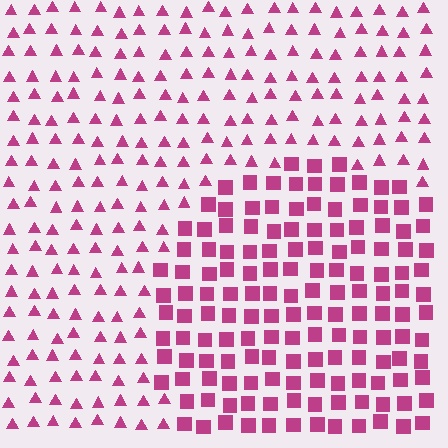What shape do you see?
I see a circle.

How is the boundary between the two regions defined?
The boundary is defined by a change in element shape: squares inside vs. triangles outside. All elements share the same color and spacing.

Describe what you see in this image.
The image is filled with small magenta elements arranged in a uniform grid. A circle-shaped region contains squares, while the surrounding area contains triangles. The boundary is defined purely by the change in element shape.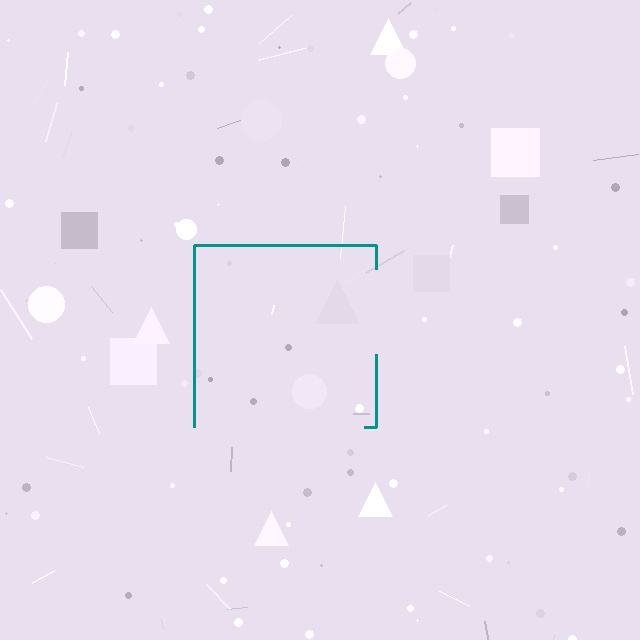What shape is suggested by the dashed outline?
The dashed outline suggests a square.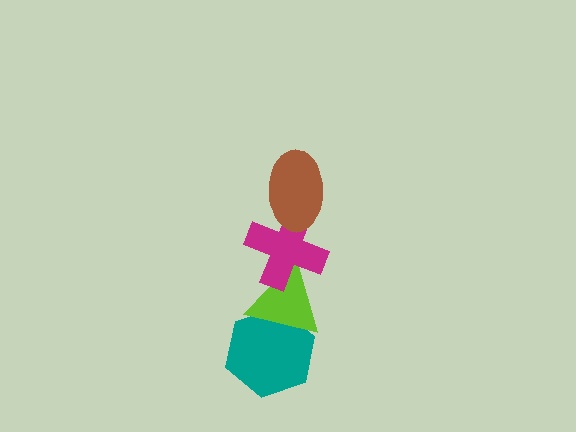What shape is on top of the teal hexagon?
The lime triangle is on top of the teal hexagon.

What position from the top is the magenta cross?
The magenta cross is 2nd from the top.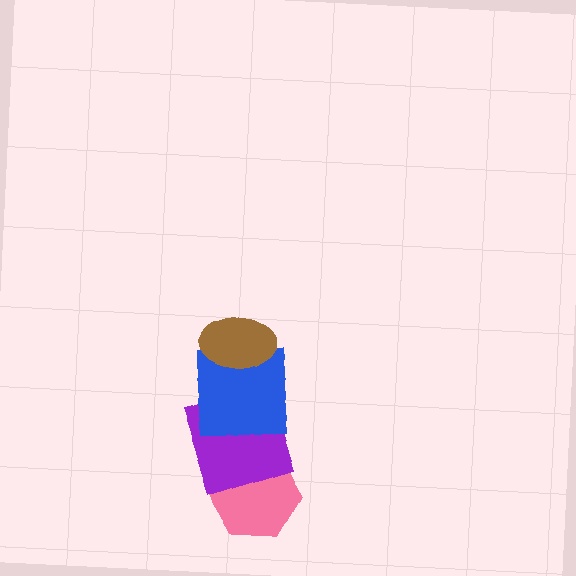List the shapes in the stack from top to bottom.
From top to bottom: the brown ellipse, the blue square, the purple square, the pink hexagon.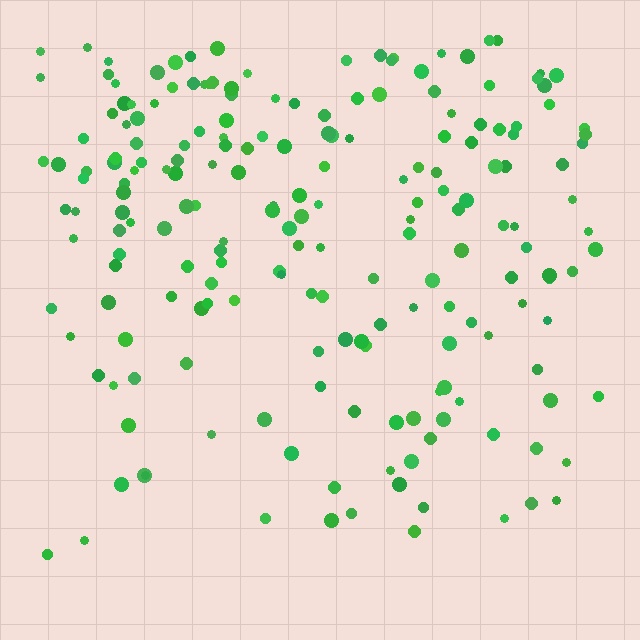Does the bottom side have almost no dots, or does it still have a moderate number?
Still a moderate number, just noticeably fewer than the top.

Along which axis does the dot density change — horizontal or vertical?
Vertical.